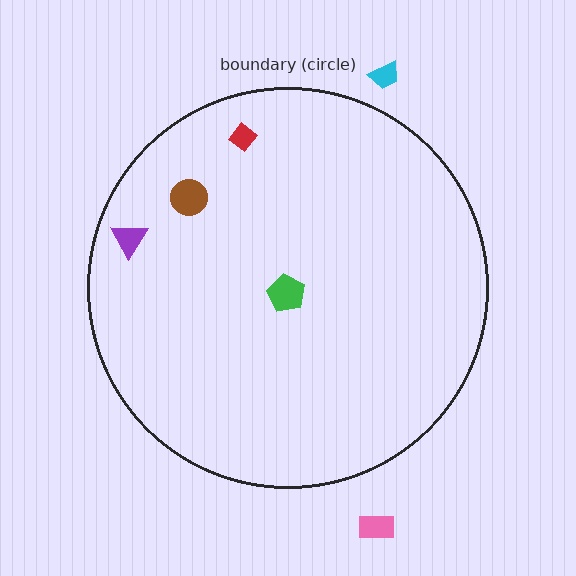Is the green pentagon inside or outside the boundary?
Inside.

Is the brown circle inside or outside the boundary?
Inside.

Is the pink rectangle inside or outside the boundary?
Outside.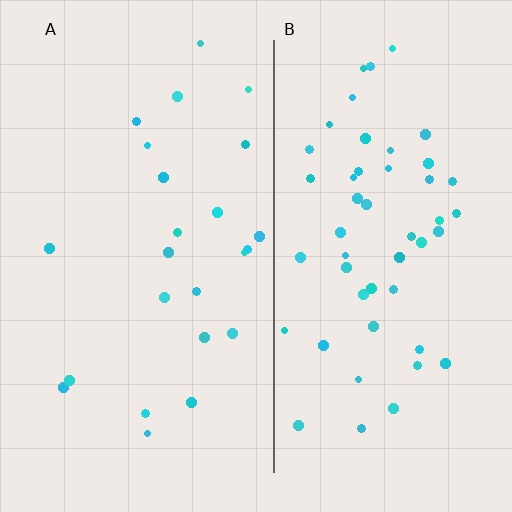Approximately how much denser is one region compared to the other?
Approximately 2.1× — region B over region A.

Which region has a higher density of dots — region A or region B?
B (the right).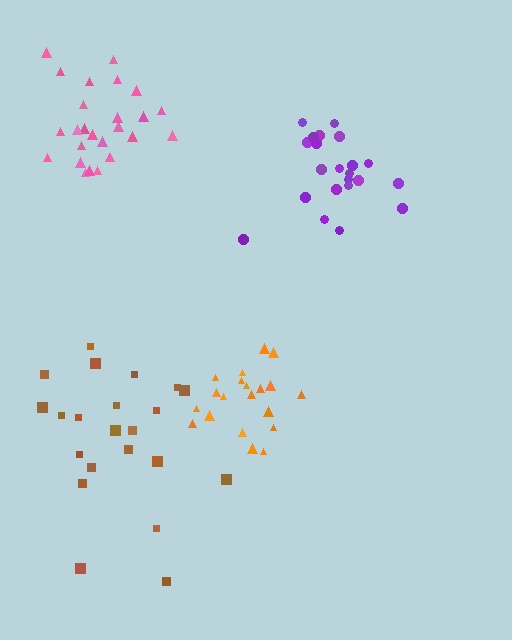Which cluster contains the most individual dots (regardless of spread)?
Pink (26).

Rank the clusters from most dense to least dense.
orange, pink, purple, brown.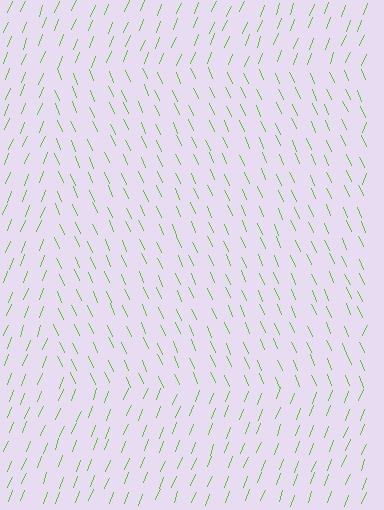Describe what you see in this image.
The image is filled with small lime line segments. A rectangle region in the image has lines oriented differently from the surrounding lines, creating a visible texture boundary.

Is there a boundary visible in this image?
Yes, there is a texture boundary formed by a change in line orientation.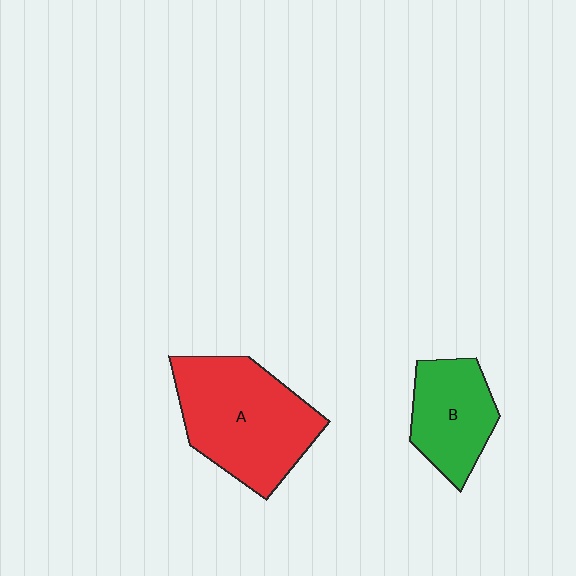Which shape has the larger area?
Shape A (red).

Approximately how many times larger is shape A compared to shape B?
Approximately 1.7 times.